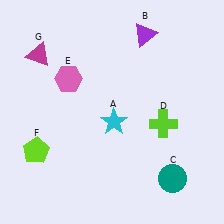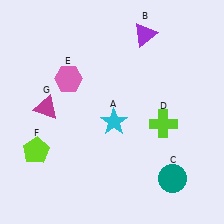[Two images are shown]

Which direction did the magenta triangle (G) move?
The magenta triangle (G) moved down.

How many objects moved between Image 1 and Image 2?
1 object moved between the two images.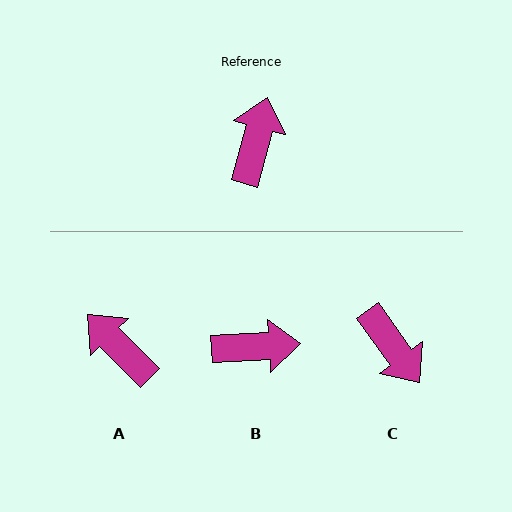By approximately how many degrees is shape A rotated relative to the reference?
Approximately 60 degrees counter-clockwise.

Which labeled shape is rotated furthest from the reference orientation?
C, about 129 degrees away.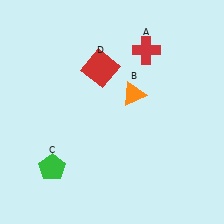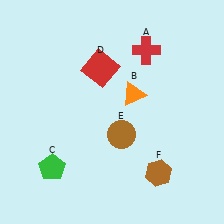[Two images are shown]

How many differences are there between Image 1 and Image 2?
There are 2 differences between the two images.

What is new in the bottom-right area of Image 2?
A brown hexagon (F) was added in the bottom-right area of Image 2.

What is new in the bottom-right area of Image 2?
A brown circle (E) was added in the bottom-right area of Image 2.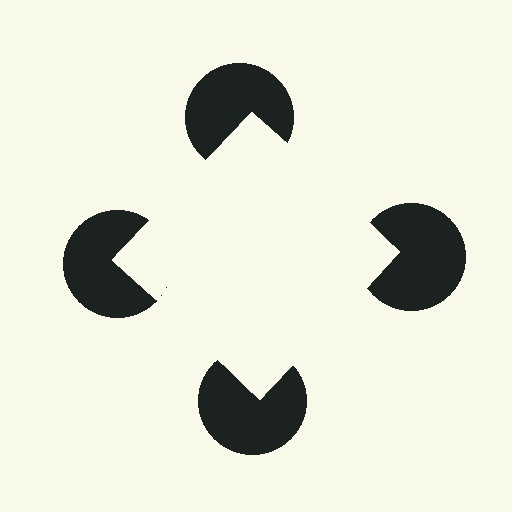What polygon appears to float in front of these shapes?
An illusory square — its edges are inferred from the aligned wedge cuts in the pac-man discs, not physically drawn.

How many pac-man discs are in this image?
There are 4 — one at each vertex of the illusory square.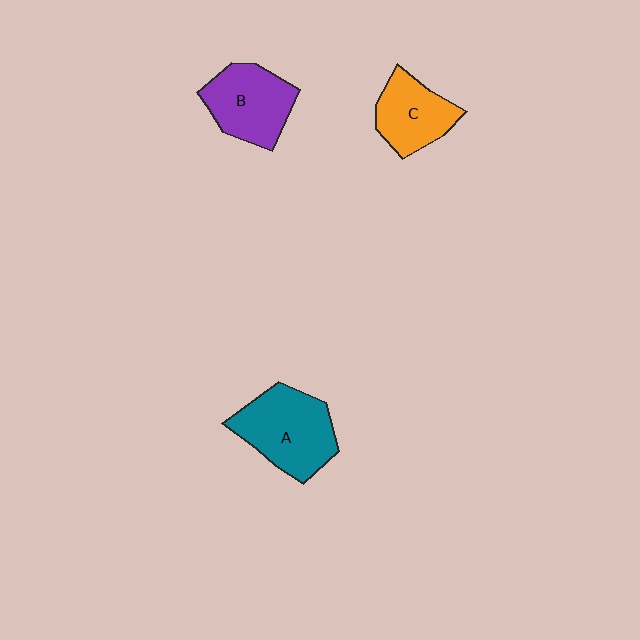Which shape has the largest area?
Shape A (teal).